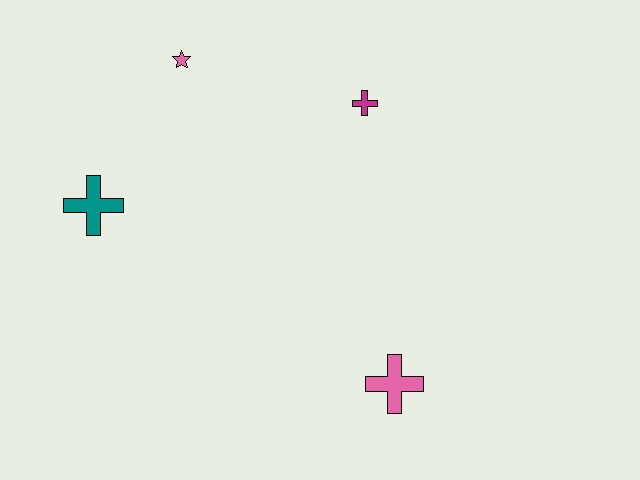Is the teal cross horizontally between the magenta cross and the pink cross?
No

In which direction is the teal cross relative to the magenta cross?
The teal cross is to the left of the magenta cross.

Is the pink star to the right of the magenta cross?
No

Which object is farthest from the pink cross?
The pink star is farthest from the pink cross.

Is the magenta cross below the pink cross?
No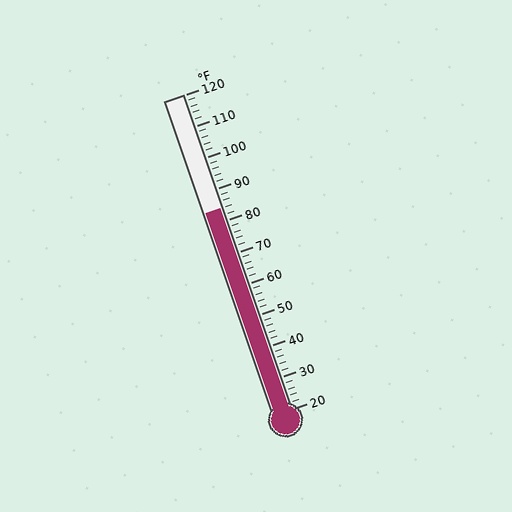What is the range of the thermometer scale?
The thermometer scale ranges from 20°F to 120°F.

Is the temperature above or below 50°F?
The temperature is above 50°F.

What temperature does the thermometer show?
The thermometer shows approximately 84°F.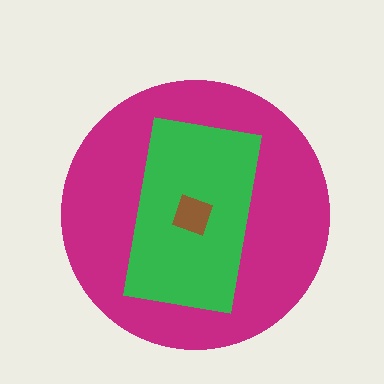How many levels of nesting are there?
3.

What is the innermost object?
The brown diamond.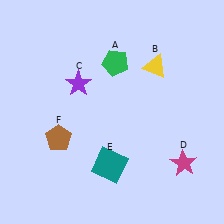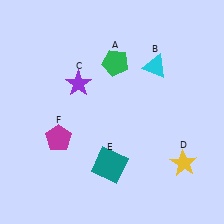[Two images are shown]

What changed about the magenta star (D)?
In Image 1, D is magenta. In Image 2, it changed to yellow.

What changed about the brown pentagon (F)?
In Image 1, F is brown. In Image 2, it changed to magenta.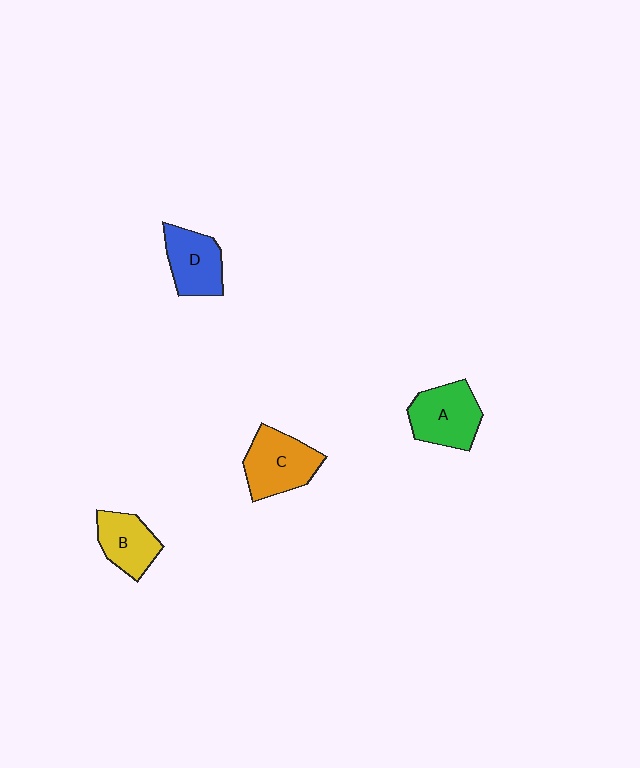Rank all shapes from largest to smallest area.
From largest to smallest: C (orange), A (green), D (blue), B (yellow).